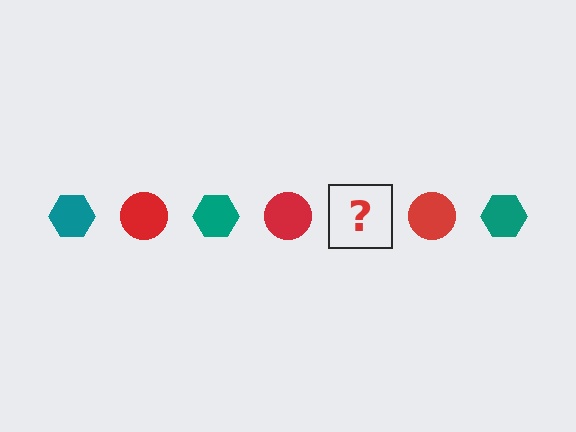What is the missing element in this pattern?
The missing element is a teal hexagon.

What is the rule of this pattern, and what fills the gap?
The rule is that the pattern alternates between teal hexagon and red circle. The gap should be filled with a teal hexagon.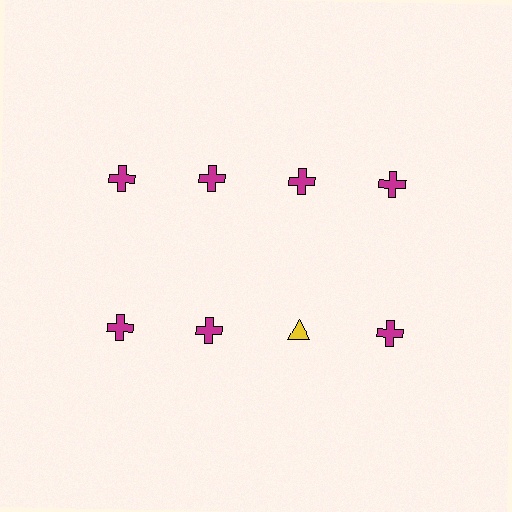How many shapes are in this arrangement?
There are 8 shapes arranged in a grid pattern.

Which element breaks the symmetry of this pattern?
The yellow triangle in the second row, center column breaks the symmetry. All other shapes are magenta crosses.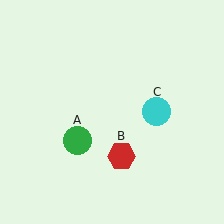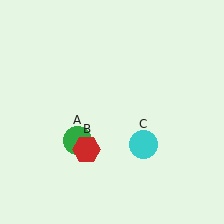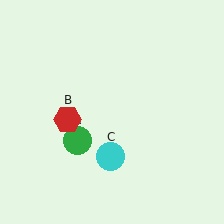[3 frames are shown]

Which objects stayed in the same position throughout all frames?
Green circle (object A) remained stationary.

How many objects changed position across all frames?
2 objects changed position: red hexagon (object B), cyan circle (object C).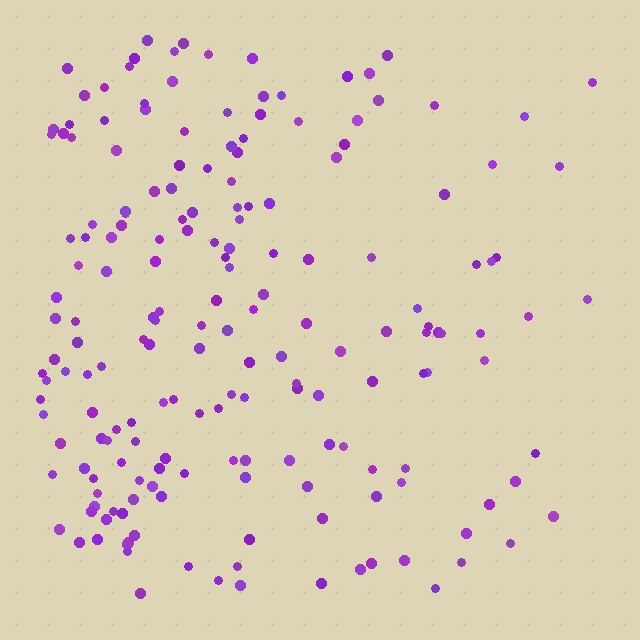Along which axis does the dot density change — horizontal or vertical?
Horizontal.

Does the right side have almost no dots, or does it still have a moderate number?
Still a moderate number, just noticeably fewer than the left.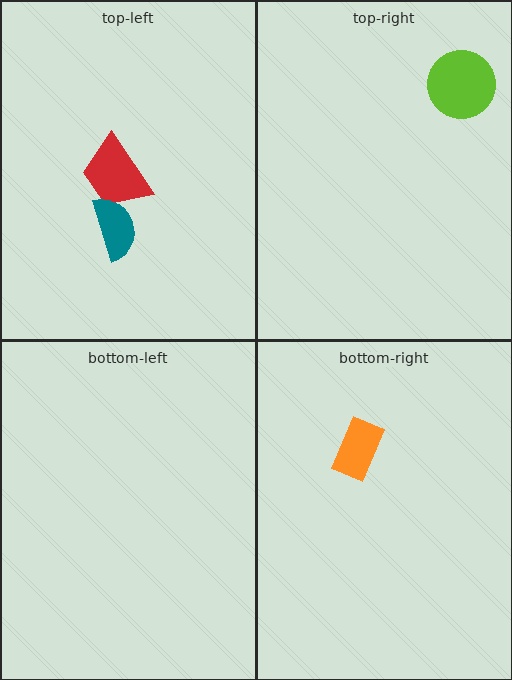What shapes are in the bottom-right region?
The orange rectangle.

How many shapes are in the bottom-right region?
1.